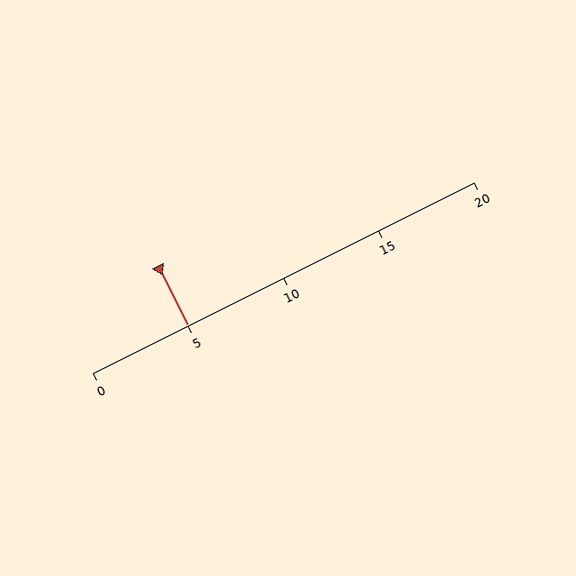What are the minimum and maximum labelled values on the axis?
The axis runs from 0 to 20.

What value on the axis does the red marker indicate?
The marker indicates approximately 5.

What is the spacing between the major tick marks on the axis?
The major ticks are spaced 5 apart.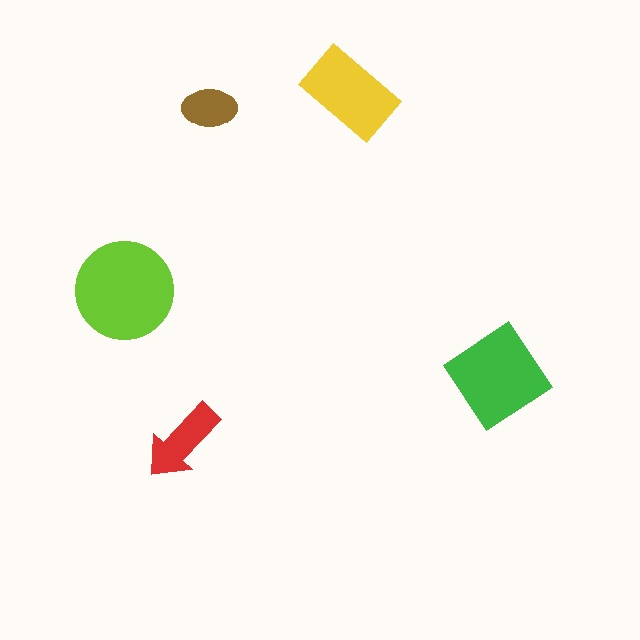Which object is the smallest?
The brown ellipse.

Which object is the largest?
The lime circle.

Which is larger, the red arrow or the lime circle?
The lime circle.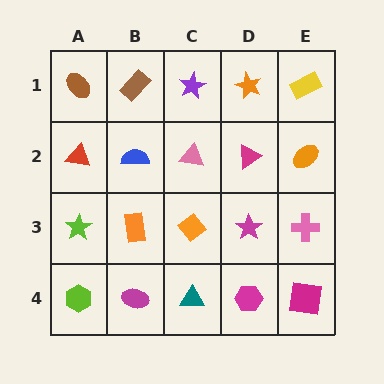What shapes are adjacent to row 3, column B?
A blue semicircle (row 2, column B), a magenta ellipse (row 4, column B), a lime star (row 3, column A), an orange diamond (row 3, column C).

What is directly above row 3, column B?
A blue semicircle.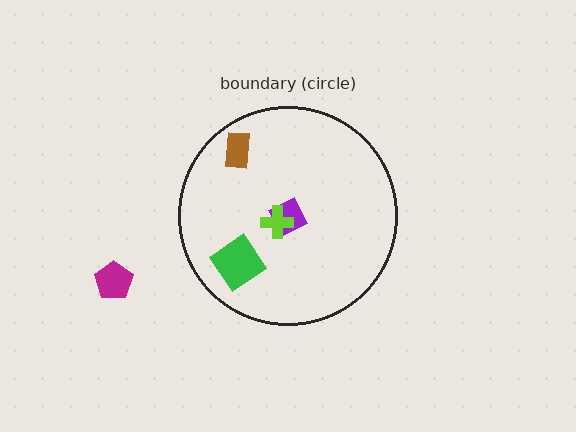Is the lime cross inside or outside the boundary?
Inside.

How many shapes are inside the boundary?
4 inside, 1 outside.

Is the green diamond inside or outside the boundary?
Inside.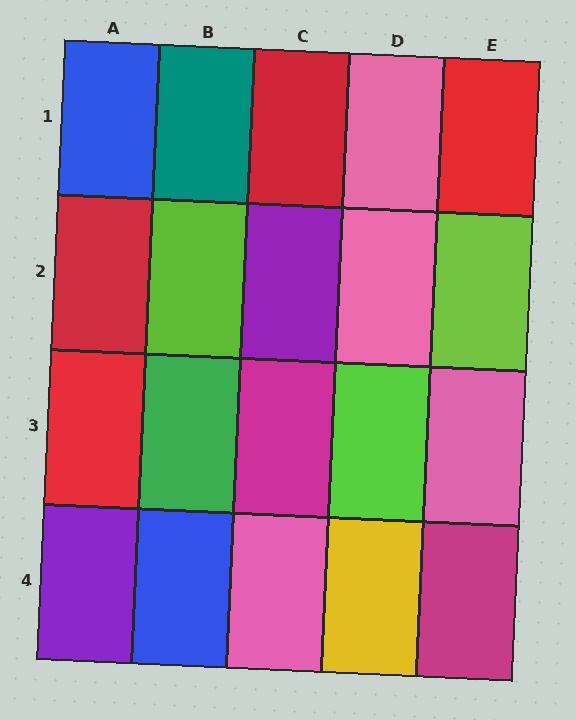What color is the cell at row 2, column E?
Lime.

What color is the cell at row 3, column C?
Magenta.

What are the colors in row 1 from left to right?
Blue, teal, red, pink, red.